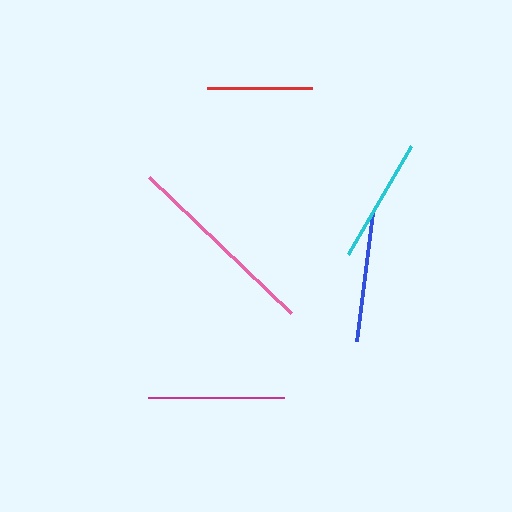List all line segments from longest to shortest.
From longest to shortest: pink, magenta, blue, cyan, red.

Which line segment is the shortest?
The red line is the shortest at approximately 106 pixels.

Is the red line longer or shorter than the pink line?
The pink line is longer than the red line.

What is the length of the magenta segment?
The magenta segment is approximately 137 pixels long.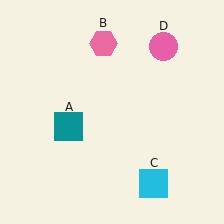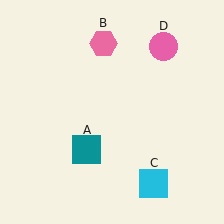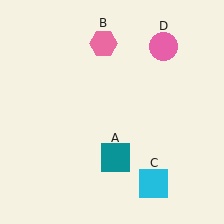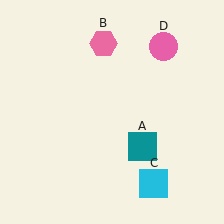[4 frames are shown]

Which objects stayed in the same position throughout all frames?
Pink hexagon (object B) and cyan square (object C) and pink circle (object D) remained stationary.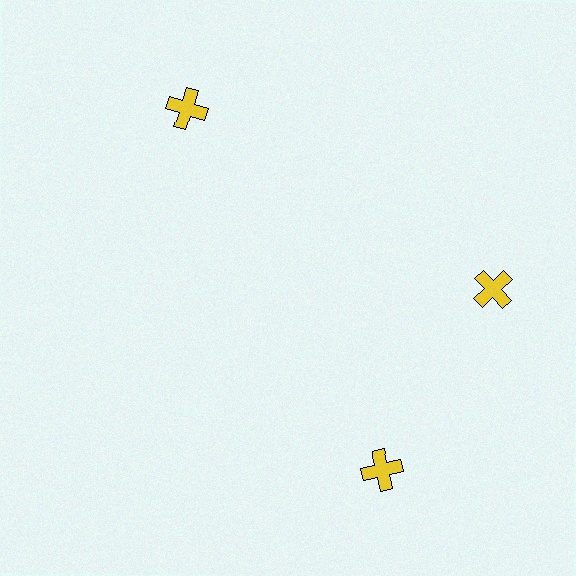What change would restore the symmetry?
The symmetry would be restored by rotating it back into even spacing with its neighbors so that all 3 crosses sit at equal angles and equal distance from the center.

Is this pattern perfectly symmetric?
No. The 3 yellow crosses are arranged in a ring, but one element near the 7 o'clock position is rotated out of alignment along the ring, breaking the 3-fold rotational symmetry.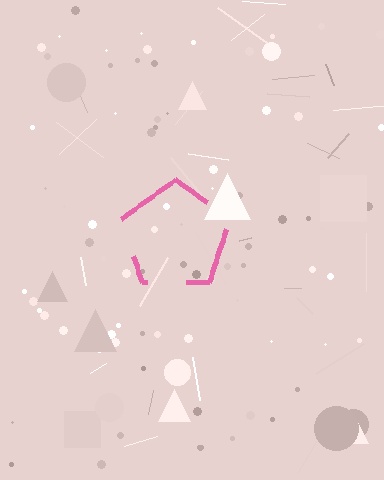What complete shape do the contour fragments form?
The contour fragments form a pentagon.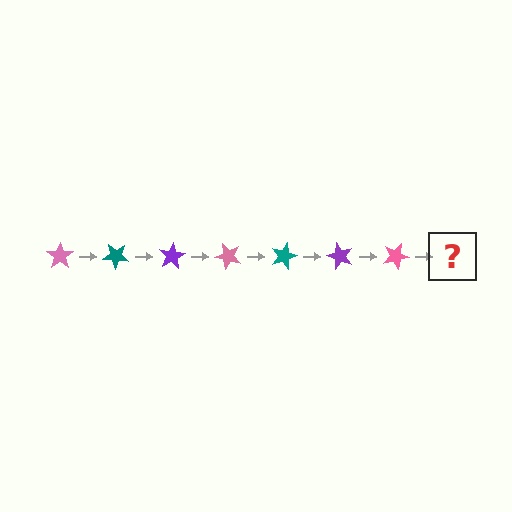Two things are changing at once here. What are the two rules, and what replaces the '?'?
The two rules are that it rotates 40 degrees each step and the color cycles through pink, teal, and purple. The '?' should be a teal star, rotated 280 degrees from the start.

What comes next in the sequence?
The next element should be a teal star, rotated 280 degrees from the start.